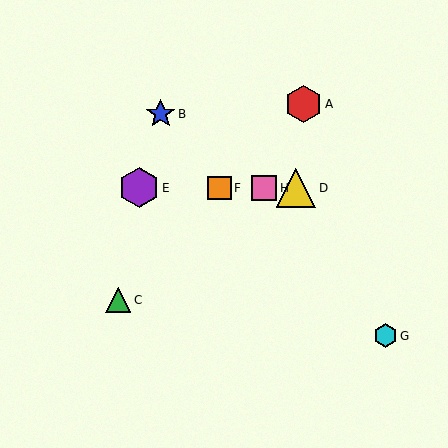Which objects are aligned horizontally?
Objects D, E, F, H are aligned horizontally.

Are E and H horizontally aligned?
Yes, both are at y≈188.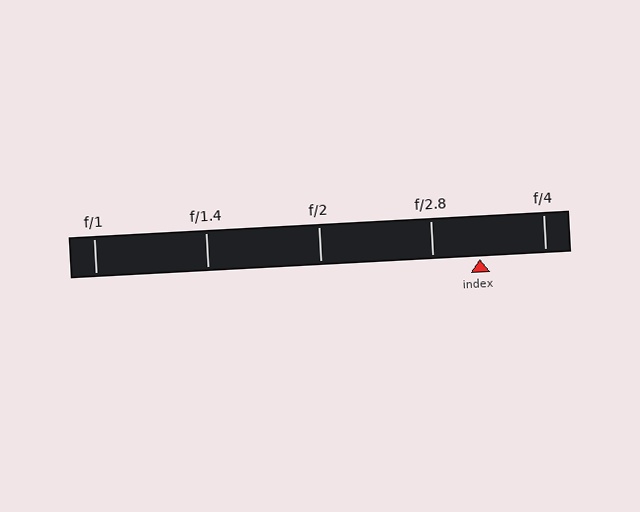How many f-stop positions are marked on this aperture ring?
There are 5 f-stop positions marked.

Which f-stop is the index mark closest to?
The index mark is closest to f/2.8.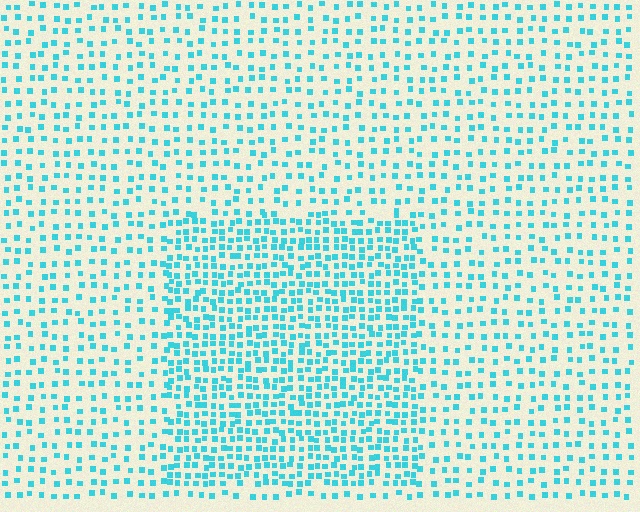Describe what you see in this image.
The image contains small cyan elements arranged at two different densities. A rectangle-shaped region is visible where the elements are more densely packed than the surrounding area.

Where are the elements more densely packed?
The elements are more densely packed inside the rectangle boundary.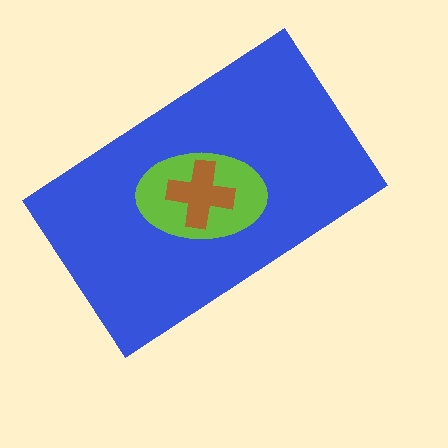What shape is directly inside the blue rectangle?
The lime ellipse.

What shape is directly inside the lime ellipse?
The brown cross.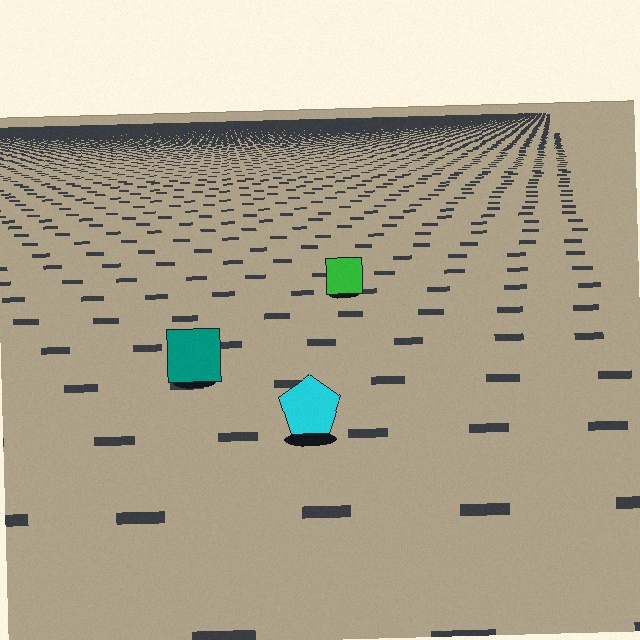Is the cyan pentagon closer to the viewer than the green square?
Yes. The cyan pentagon is closer — you can tell from the texture gradient: the ground texture is coarser near it.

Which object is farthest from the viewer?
The green square is farthest from the viewer. It appears smaller and the ground texture around it is denser.